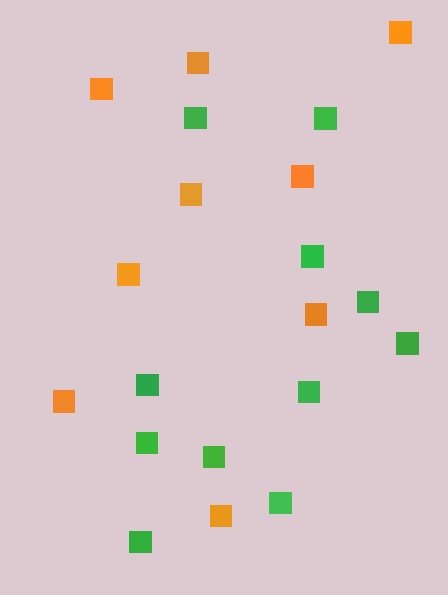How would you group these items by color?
There are 2 groups: one group of orange squares (9) and one group of green squares (11).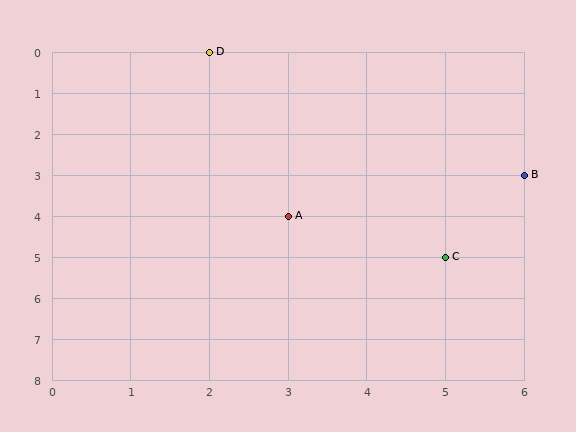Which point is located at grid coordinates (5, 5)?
Point C is at (5, 5).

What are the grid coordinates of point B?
Point B is at grid coordinates (6, 3).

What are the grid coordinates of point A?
Point A is at grid coordinates (3, 4).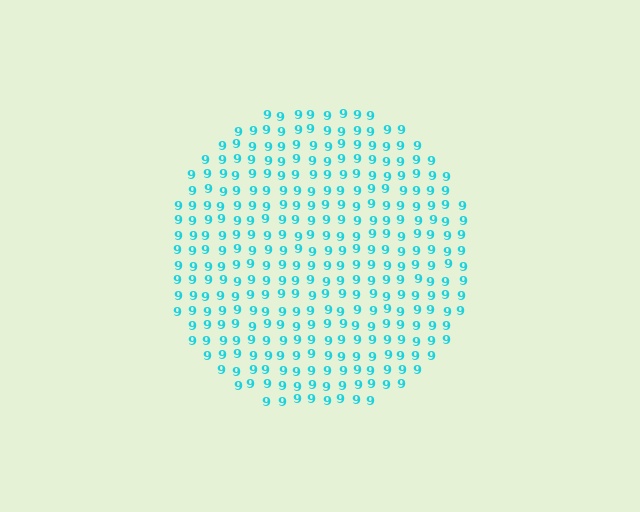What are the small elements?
The small elements are digit 9's.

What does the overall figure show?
The overall figure shows a circle.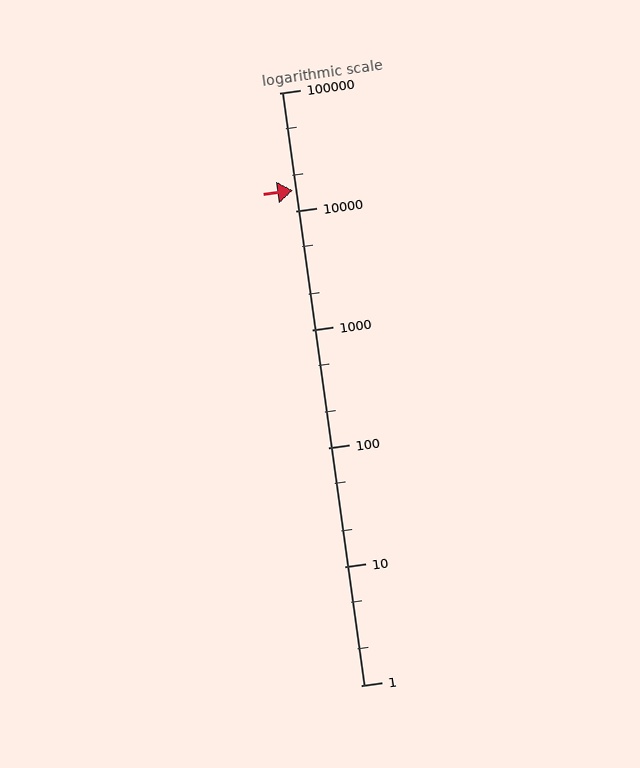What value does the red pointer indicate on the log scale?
The pointer indicates approximately 15000.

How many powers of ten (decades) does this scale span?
The scale spans 5 decades, from 1 to 100000.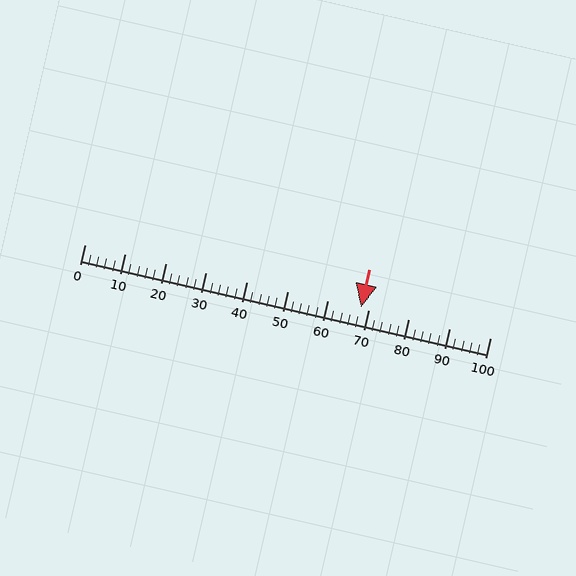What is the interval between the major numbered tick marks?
The major tick marks are spaced 10 units apart.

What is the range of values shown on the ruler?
The ruler shows values from 0 to 100.